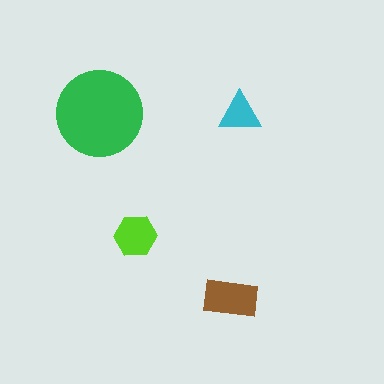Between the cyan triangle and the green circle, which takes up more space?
The green circle.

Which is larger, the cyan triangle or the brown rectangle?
The brown rectangle.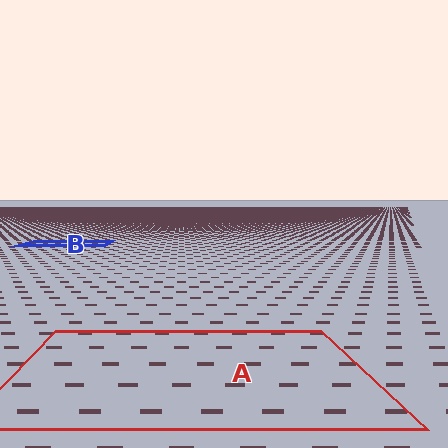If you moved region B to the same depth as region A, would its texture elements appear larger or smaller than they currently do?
They would appear larger. At a closer depth, the same texture elements are projected at a bigger on-screen size.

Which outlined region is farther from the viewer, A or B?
Region B is farther from the viewer — the texture elements inside it appear smaller and more densely packed.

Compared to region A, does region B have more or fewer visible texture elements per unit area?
Region B has more texture elements per unit area — they are packed more densely because it is farther away.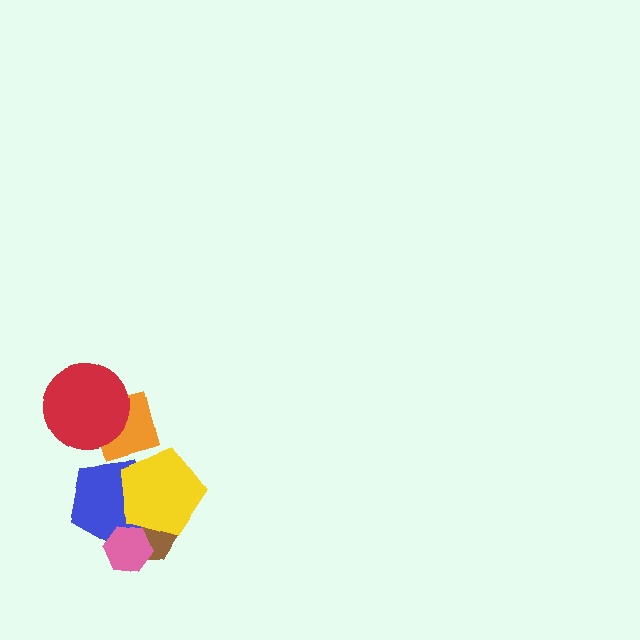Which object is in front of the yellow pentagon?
The orange square is in front of the yellow pentagon.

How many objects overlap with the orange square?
3 objects overlap with the orange square.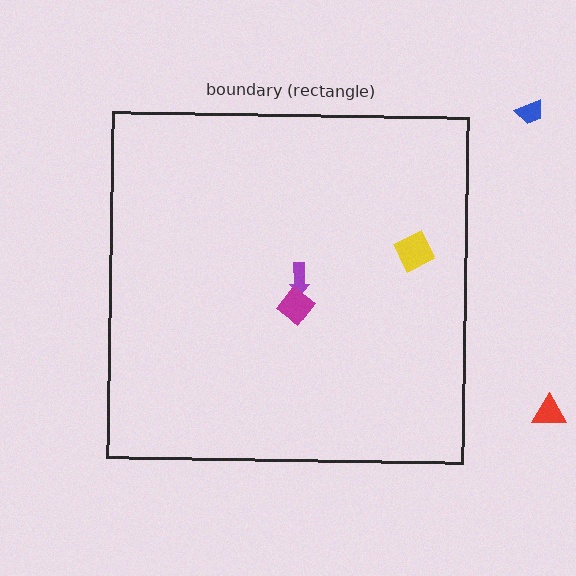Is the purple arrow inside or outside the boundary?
Inside.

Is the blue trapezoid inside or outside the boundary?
Outside.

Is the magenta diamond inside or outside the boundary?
Inside.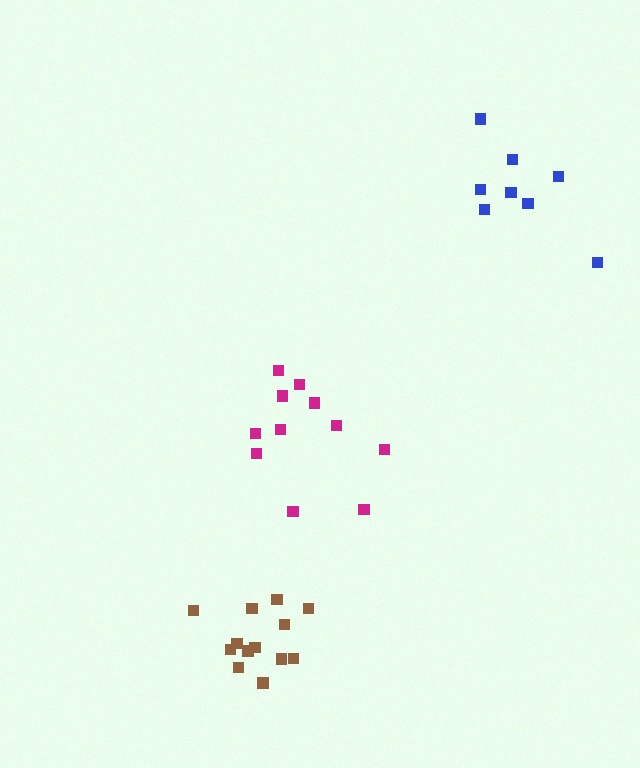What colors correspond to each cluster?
The clusters are colored: blue, magenta, brown.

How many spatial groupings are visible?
There are 3 spatial groupings.